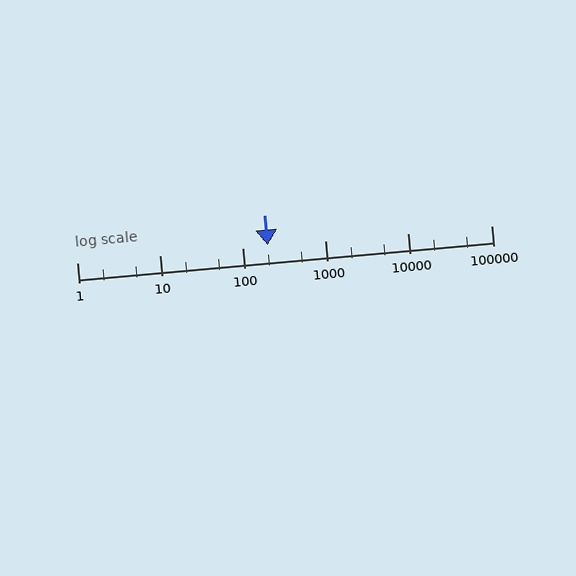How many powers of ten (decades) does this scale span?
The scale spans 5 decades, from 1 to 100000.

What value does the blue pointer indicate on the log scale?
The pointer indicates approximately 200.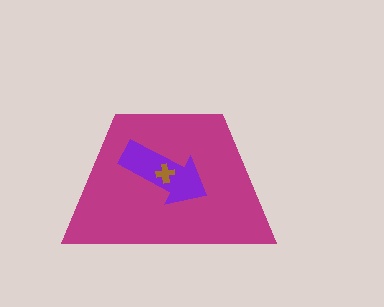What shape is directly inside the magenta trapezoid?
The purple arrow.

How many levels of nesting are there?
3.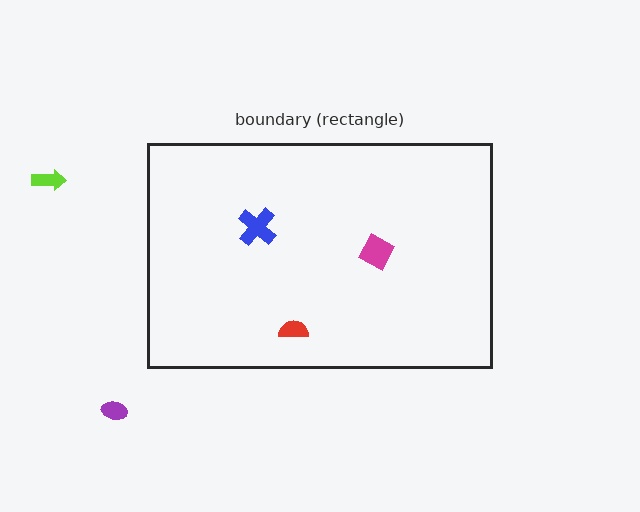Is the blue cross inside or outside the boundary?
Inside.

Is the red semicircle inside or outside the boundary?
Inside.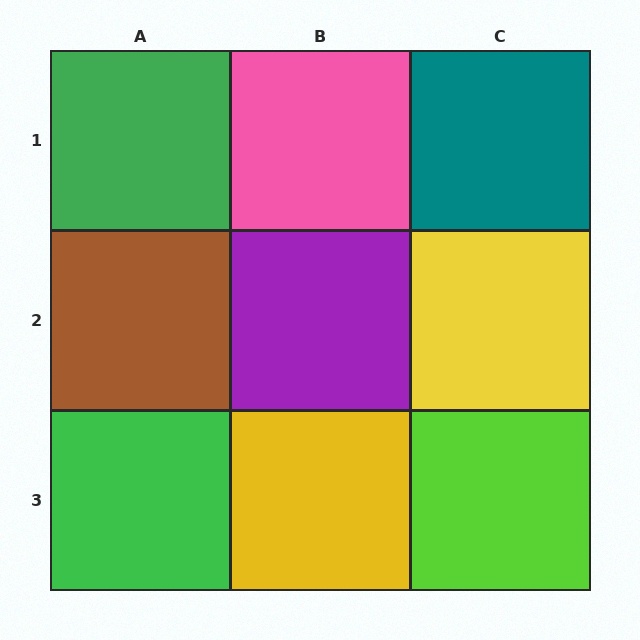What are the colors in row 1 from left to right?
Green, pink, teal.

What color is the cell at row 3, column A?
Green.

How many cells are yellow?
2 cells are yellow.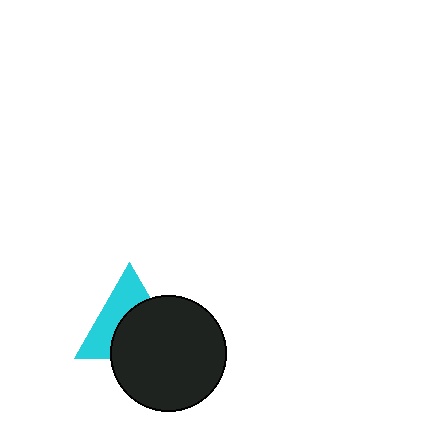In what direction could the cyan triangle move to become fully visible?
The cyan triangle could move toward the upper-left. That would shift it out from behind the black circle entirely.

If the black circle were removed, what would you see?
You would see the complete cyan triangle.